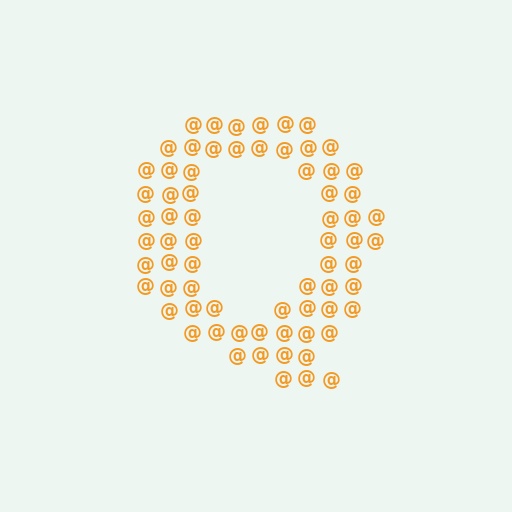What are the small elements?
The small elements are at signs.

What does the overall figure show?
The overall figure shows the letter Q.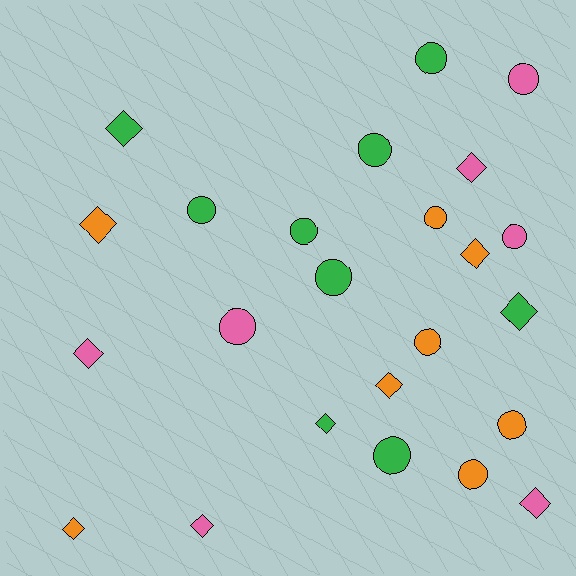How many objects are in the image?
There are 24 objects.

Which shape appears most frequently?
Circle, with 13 objects.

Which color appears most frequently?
Green, with 9 objects.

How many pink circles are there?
There are 3 pink circles.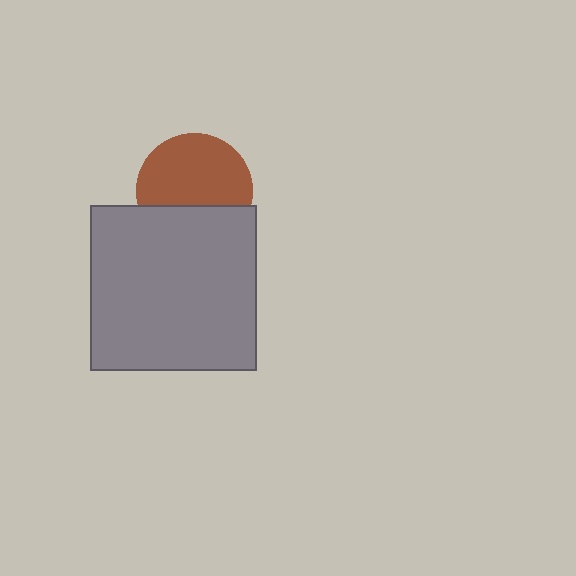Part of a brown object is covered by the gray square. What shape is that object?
It is a circle.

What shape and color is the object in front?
The object in front is a gray square.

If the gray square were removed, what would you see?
You would see the complete brown circle.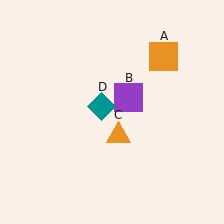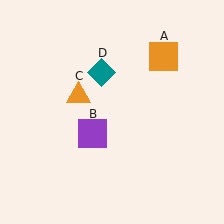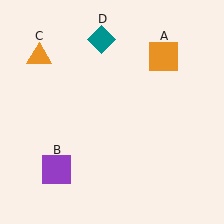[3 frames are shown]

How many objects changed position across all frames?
3 objects changed position: purple square (object B), orange triangle (object C), teal diamond (object D).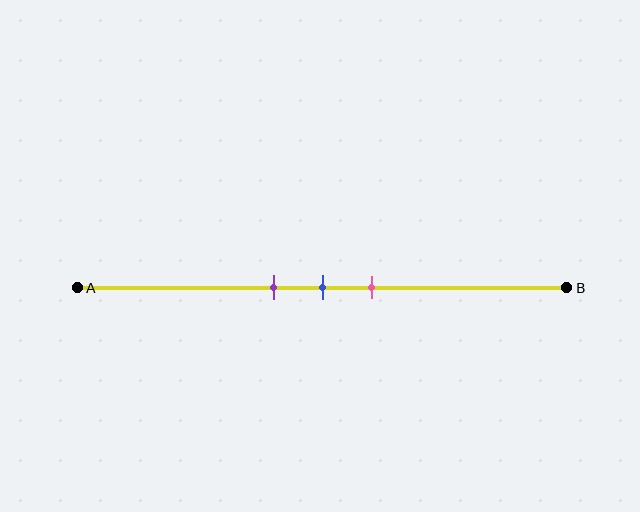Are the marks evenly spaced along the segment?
Yes, the marks are approximately evenly spaced.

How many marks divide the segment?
There are 3 marks dividing the segment.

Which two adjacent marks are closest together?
The purple and blue marks are the closest adjacent pair.